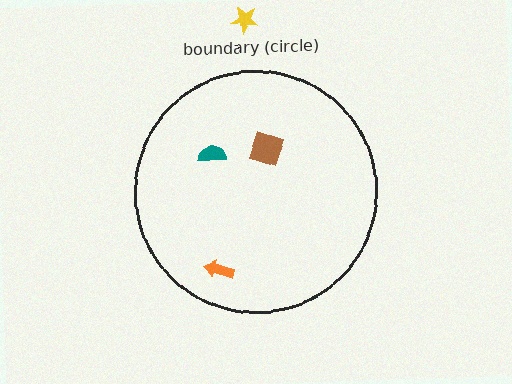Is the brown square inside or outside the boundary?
Inside.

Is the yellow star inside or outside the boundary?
Outside.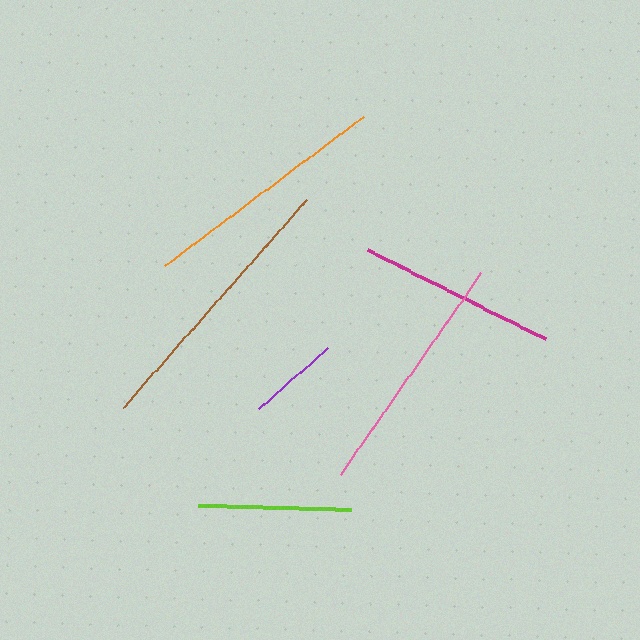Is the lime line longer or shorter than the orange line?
The orange line is longer than the lime line.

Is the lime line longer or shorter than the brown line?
The brown line is longer than the lime line.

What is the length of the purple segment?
The purple segment is approximately 92 pixels long.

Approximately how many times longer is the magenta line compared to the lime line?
The magenta line is approximately 1.3 times the length of the lime line.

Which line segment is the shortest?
The purple line is the shortest at approximately 92 pixels.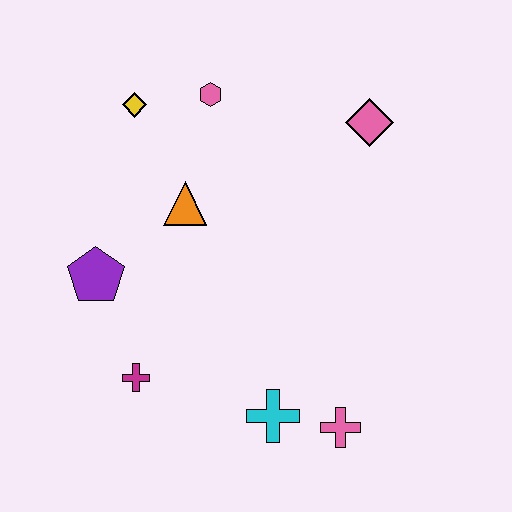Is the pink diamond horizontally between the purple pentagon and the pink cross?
No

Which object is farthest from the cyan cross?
The yellow diamond is farthest from the cyan cross.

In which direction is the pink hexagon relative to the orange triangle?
The pink hexagon is above the orange triangle.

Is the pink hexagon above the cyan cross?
Yes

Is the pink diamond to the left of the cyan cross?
No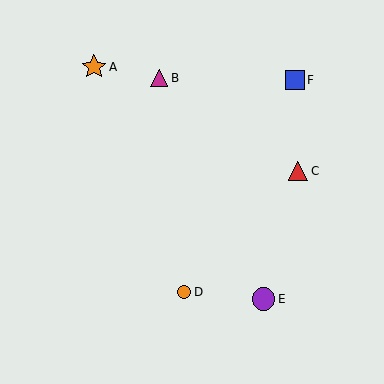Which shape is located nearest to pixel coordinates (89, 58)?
The orange star (labeled A) at (94, 67) is nearest to that location.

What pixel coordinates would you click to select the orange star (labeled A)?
Click at (94, 67) to select the orange star A.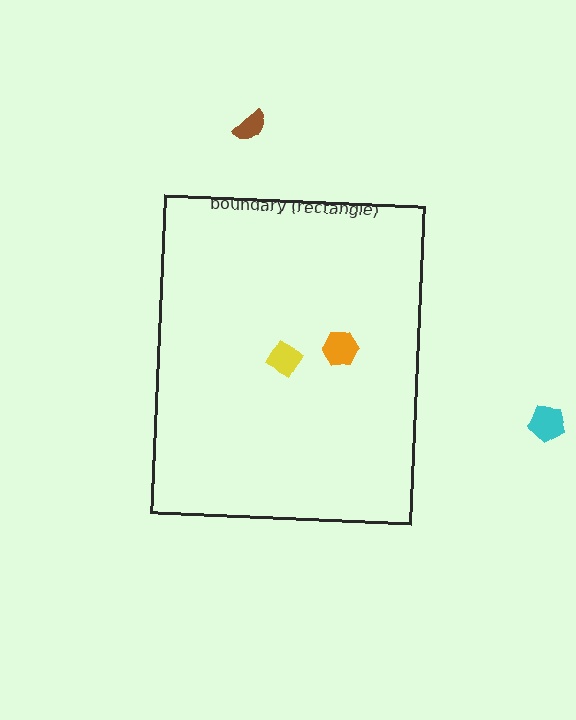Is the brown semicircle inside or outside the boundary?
Outside.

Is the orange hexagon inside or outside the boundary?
Inside.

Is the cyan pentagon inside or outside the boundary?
Outside.